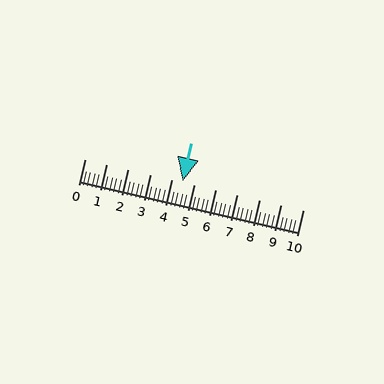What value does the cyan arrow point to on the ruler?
The cyan arrow points to approximately 4.5.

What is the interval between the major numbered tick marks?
The major tick marks are spaced 1 units apart.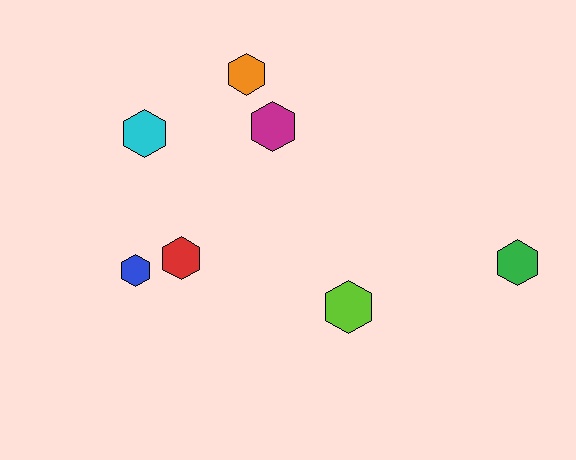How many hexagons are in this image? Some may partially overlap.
There are 7 hexagons.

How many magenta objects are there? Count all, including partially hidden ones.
There is 1 magenta object.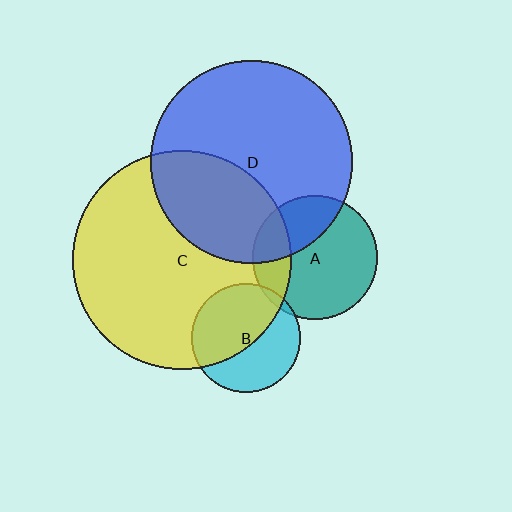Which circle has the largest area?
Circle C (yellow).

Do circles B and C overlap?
Yes.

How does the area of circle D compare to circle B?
Approximately 3.5 times.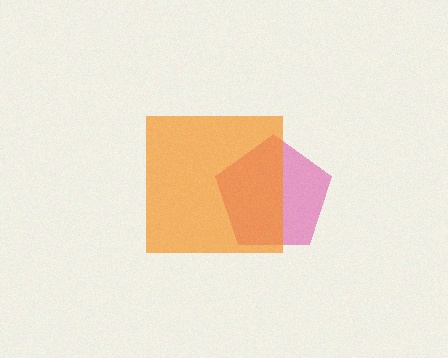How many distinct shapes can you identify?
There are 2 distinct shapes: a magenta pentagon, an orange square.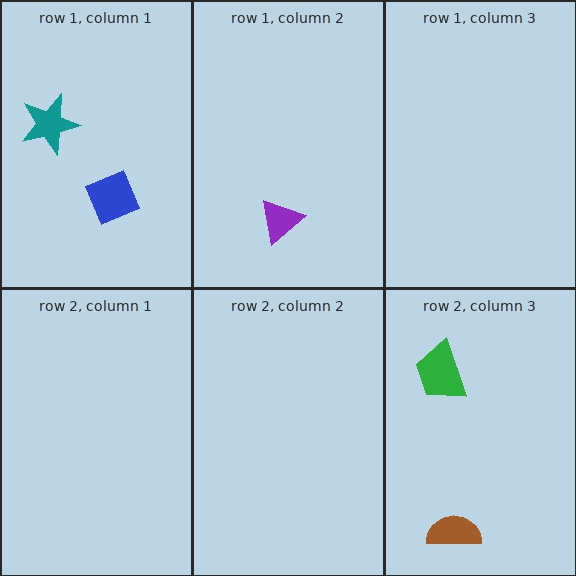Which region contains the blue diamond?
The row 1, column 1 region.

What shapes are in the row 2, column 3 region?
The green trapezoid, the brown semicircle.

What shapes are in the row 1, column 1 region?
The blue diamond, the teal star.